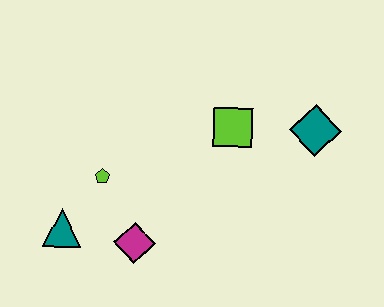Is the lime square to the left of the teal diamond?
Yes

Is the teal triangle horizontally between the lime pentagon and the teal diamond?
No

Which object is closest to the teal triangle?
The lime pentagon is closest to the teal triangle.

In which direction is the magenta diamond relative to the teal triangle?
The magenta diamond is to the right of the teal triangle.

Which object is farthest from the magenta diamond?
The teal diamond is farthest from the magenta diamond.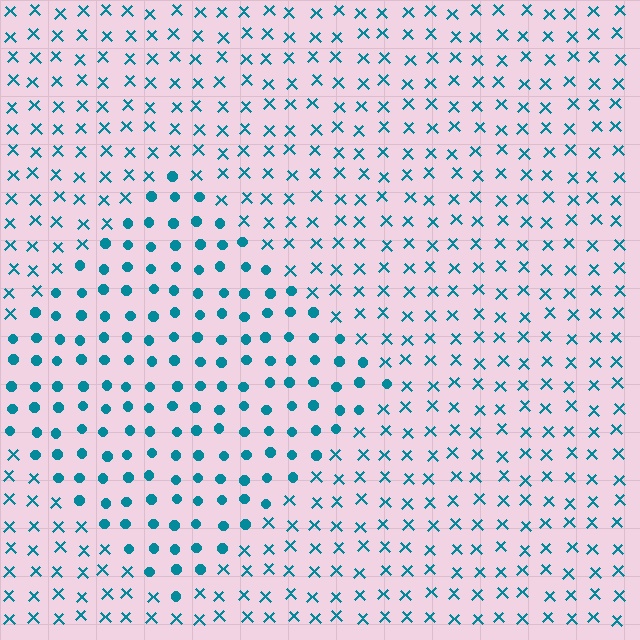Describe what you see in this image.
The image is filled with small teal elements arranged in a uniform grid. A diamond-shaped region contains circles, while the surrounding area contains X marks. The boundary is defined purely by the change in element shape.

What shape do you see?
I see a diamond.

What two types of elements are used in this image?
The image uses circles inside the diamond region and X marks outside it.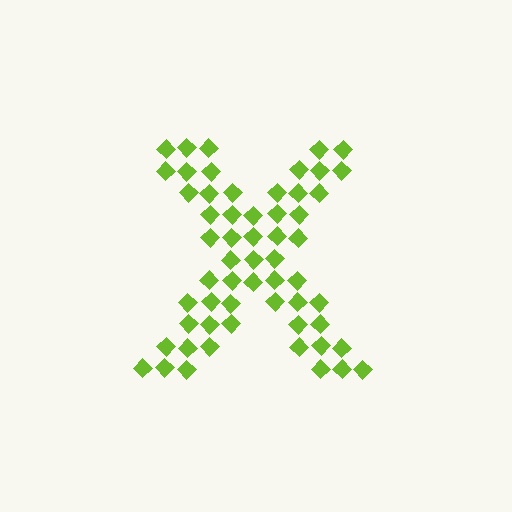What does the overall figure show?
The overall figure shows the letter X.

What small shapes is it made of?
It is made of small diamonds.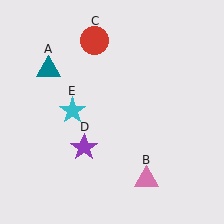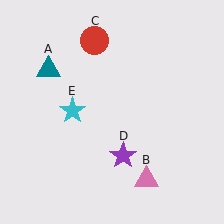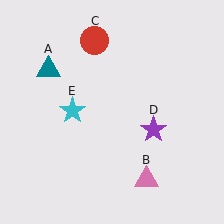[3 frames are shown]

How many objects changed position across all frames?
1 object changed position: purple star (object D).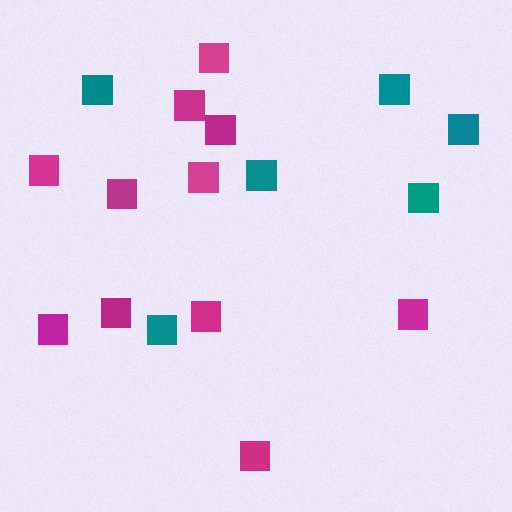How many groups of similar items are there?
There are 2 groups: one group of teal squares (6) and one group of magenta squares (11).